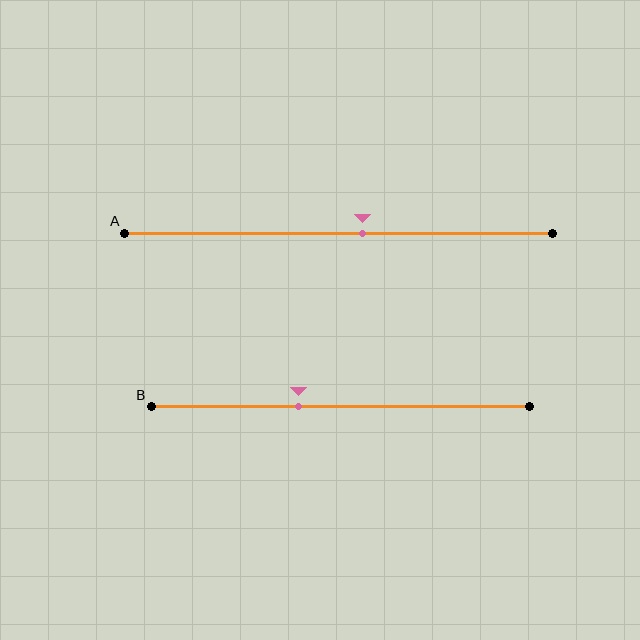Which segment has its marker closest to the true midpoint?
Segment A has its marker closest to the true midpoint.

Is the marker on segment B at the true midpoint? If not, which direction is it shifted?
No, the marker on segment B is shifted to the left by about 11% of the segment length.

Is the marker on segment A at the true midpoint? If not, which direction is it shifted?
No, the marker on segment A is shifted to the right by about 6% of the segment length.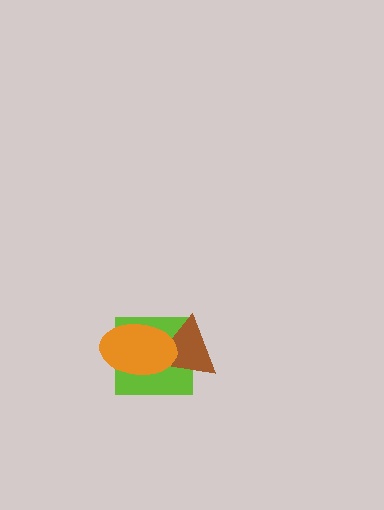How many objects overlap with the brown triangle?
2 objects overlap with the brown triangle.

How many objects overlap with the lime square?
2 objects overlap with the lime square.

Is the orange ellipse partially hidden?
No, no other shape covers it.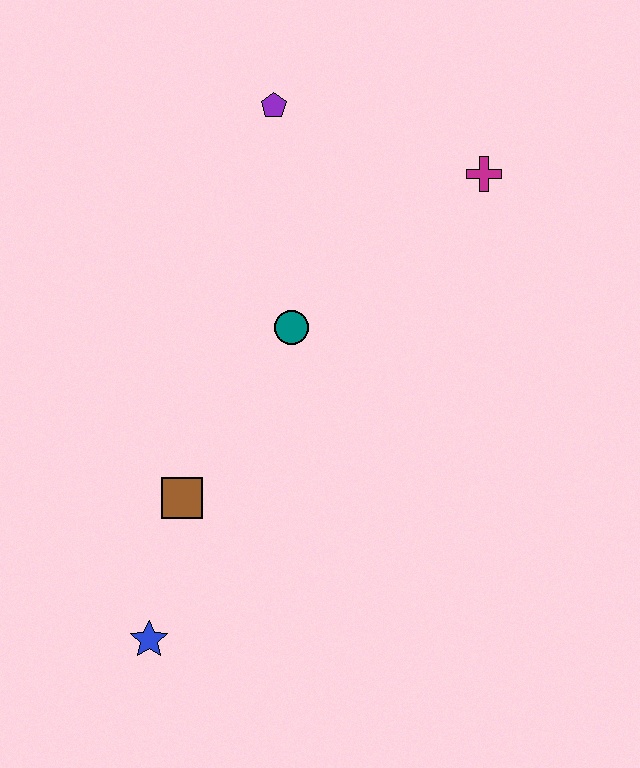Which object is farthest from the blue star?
The magenta cross is farthest from the blue star.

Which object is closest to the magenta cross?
The purple pentagon is closest to the magenta cross.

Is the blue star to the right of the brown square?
No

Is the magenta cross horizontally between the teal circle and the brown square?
No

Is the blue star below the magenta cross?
Yes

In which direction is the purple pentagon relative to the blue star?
The purple pentagon is above the blue star.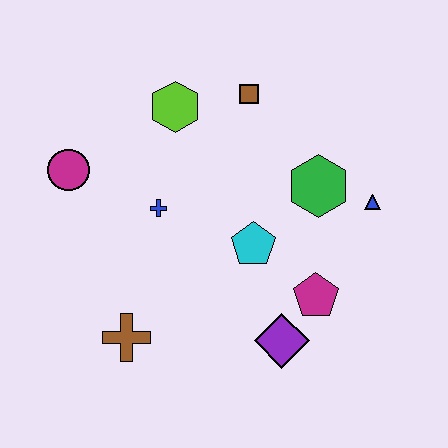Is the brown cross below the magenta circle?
Yes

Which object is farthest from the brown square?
The brown cross is farthest from the brown square.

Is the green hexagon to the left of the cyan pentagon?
No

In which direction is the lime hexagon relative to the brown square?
The lime hexagon is to the left of the brown square.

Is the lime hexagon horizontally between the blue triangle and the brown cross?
Yes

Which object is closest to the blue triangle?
The green hexagon is closest to the blue triangle.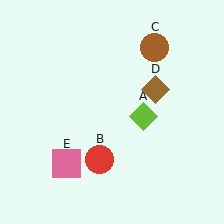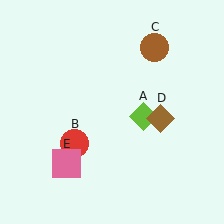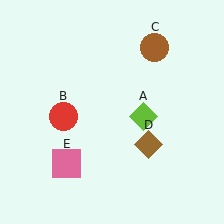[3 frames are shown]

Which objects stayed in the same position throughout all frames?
Lime diamond (object A) and brown circle (object C) and pink square (object E) remained stationary.